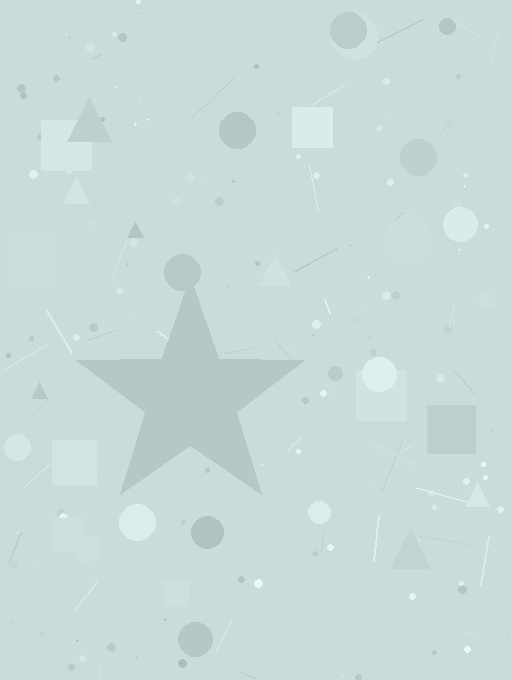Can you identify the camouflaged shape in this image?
The camouflaged shape is a star.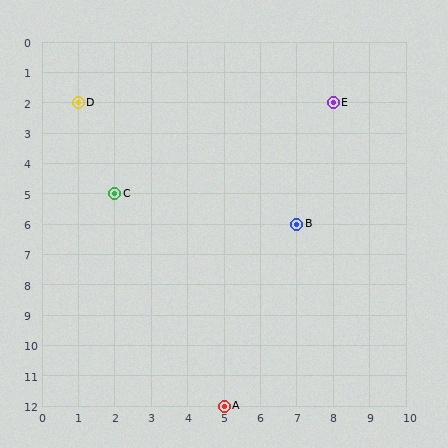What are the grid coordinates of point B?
Point B is at grid coordinates (7, 6).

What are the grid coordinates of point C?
Point C is at grid coordinates (2, 5).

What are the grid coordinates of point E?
Point E is at grid coordinates (8, 2).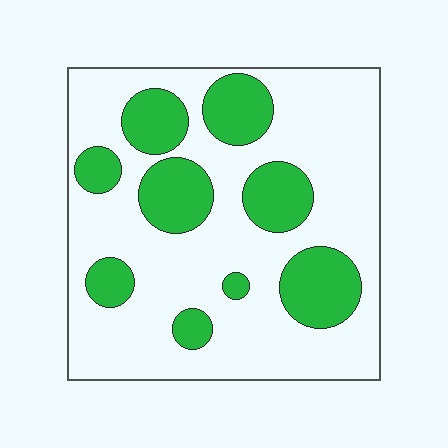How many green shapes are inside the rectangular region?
9.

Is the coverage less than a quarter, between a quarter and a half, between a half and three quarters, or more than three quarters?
Between a quarter and a half.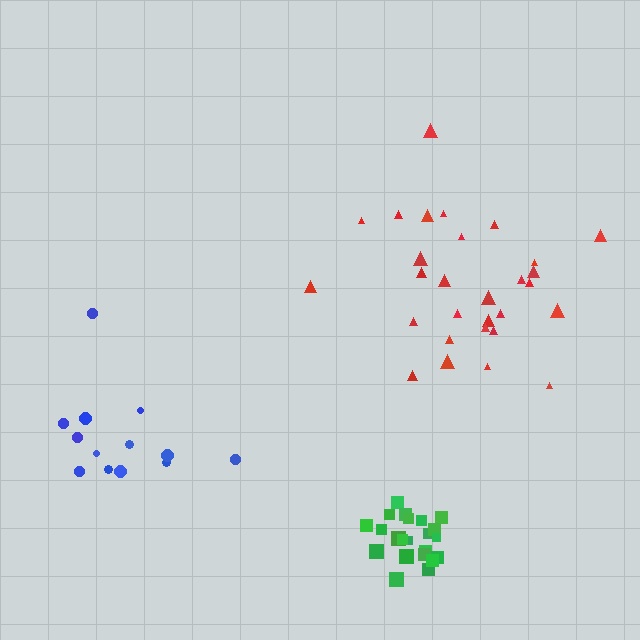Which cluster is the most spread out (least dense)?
Red.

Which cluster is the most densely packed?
Green.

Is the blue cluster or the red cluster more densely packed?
Blue.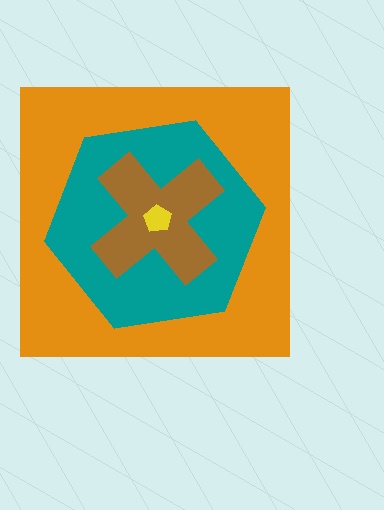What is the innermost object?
The yellow pentagon.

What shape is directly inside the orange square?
The teal hexagon.